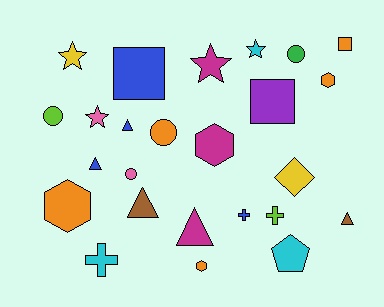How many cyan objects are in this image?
There are 3 cyan objects.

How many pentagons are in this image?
There is 1 pentagon.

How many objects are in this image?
There are 25 objects.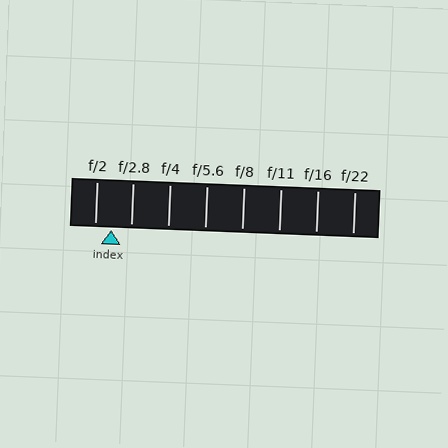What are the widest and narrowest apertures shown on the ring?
The widest aperture shown is f/2 and the narrowest is f/22.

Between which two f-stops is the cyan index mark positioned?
The index mark is between f/2 and f/2.8.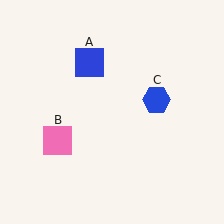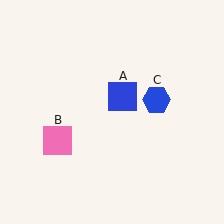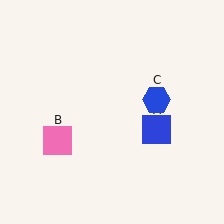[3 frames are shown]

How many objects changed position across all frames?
1 object changed position: blue square (object A).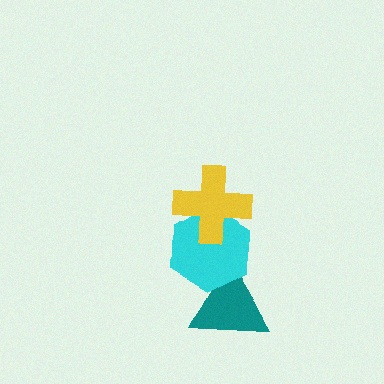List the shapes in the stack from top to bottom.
From top to bottom: the yellow cross, the cyan hexagon, the teal triangle.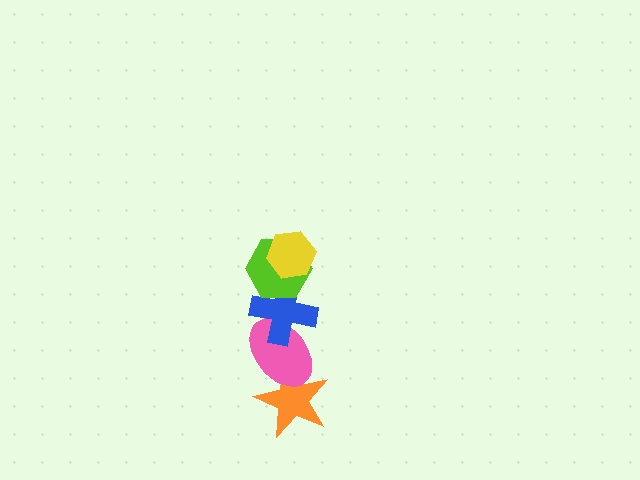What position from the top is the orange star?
The orange star is 5th from the top.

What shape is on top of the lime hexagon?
The yellow hexagon is on top of the lime hexagon.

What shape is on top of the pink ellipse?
The blue cross is on top of the pink ellipse.